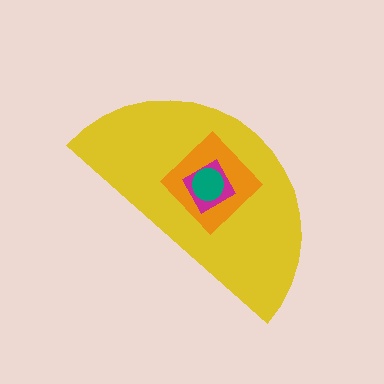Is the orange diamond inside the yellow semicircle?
Yes.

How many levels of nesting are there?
4.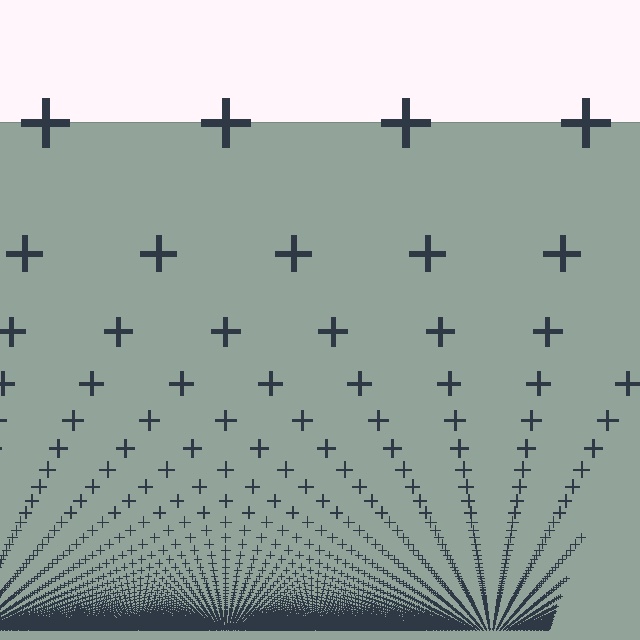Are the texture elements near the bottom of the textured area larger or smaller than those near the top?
Smaller. The gradient is inverted — elements near the bottom are smaller and denser.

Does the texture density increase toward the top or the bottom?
Density increases toward the bottom.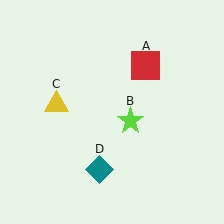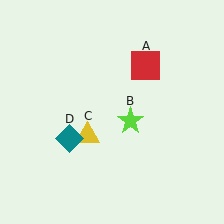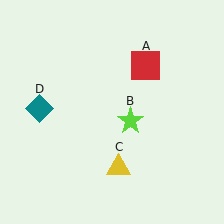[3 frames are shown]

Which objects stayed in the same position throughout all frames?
Red square (object A) and lime star (object B) remained stationary.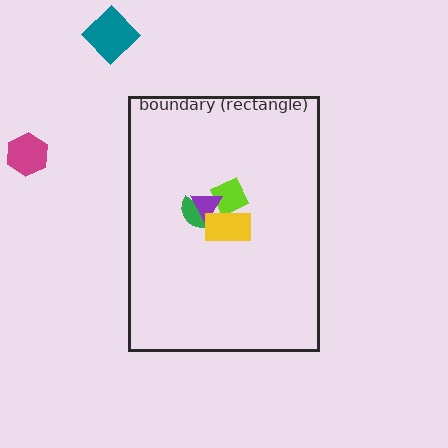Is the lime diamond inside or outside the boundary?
Inside.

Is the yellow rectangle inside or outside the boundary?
Inside.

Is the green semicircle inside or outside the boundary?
Inside.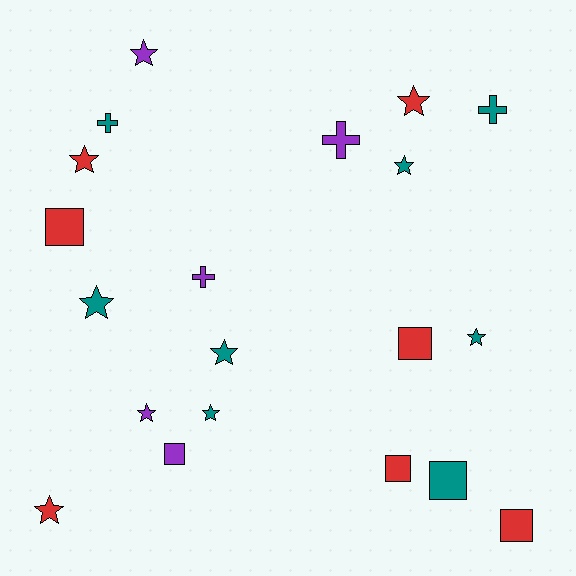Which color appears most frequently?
Teal, with 8 objects.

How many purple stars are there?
There are 2 purple stars.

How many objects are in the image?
There are 20 objects.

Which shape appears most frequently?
Star, with 10 objects.